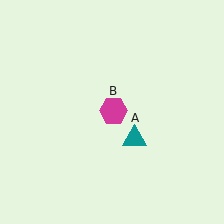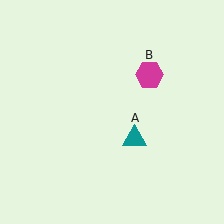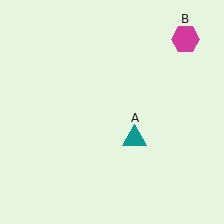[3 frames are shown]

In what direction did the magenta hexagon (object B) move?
The magenta hexagon (object B) moved up and to the right.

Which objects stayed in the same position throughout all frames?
Teal triangle (object A) remained stationary.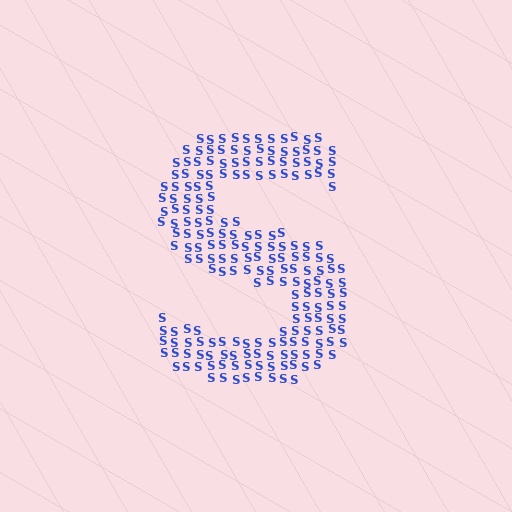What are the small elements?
The small elements are letter S's.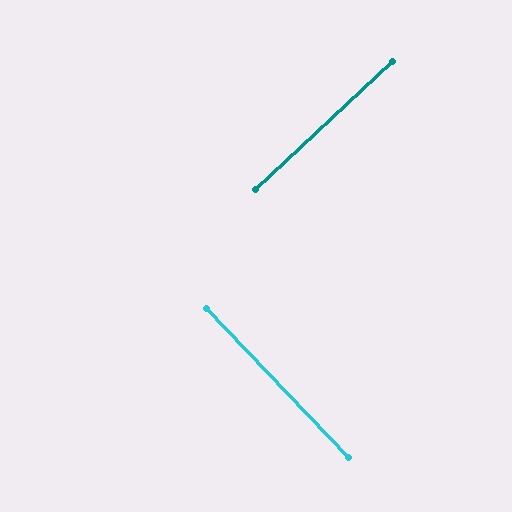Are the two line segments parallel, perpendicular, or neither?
Perpendicular — they meet at approximately 89°.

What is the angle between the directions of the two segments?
Approximately 89 degrees.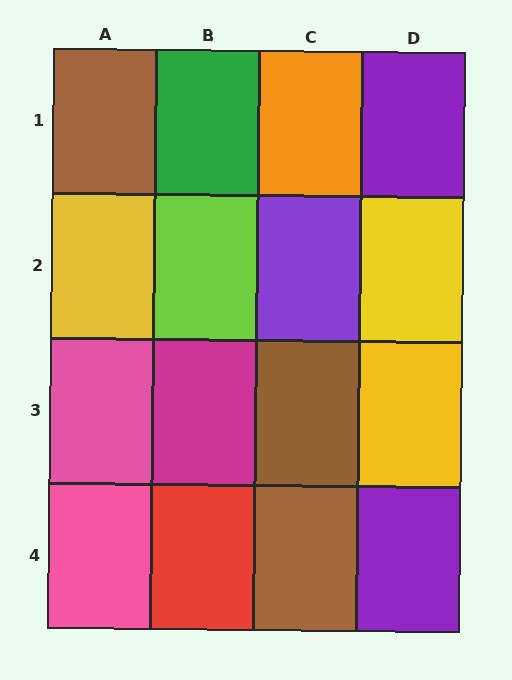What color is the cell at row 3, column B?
Magenta.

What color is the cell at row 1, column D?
Purple.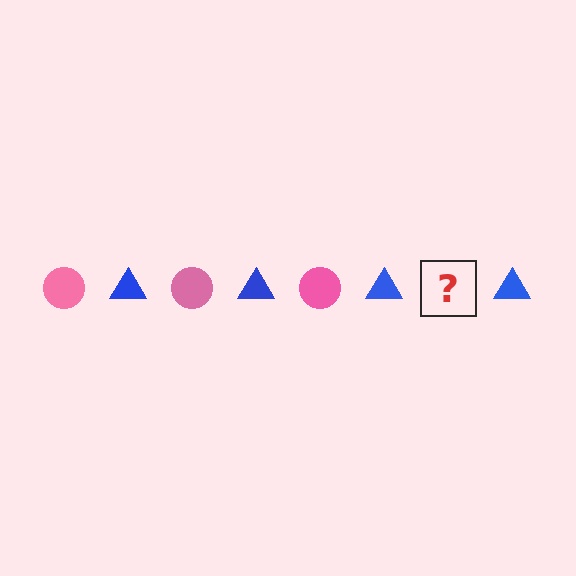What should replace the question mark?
The question mark should be replaced with a pink circle.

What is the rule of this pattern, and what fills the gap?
The rule is that the pattern alternates between pink circle and blue triangle. The gap should be filled with a pink circle.